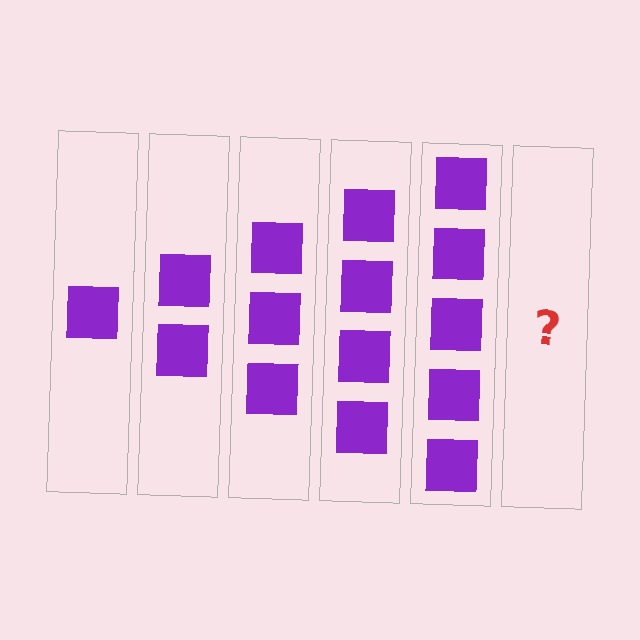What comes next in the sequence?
The next element should be 6 squares.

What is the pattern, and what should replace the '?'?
The pattern is that each step adds one more square. The '?' should be 6 squares.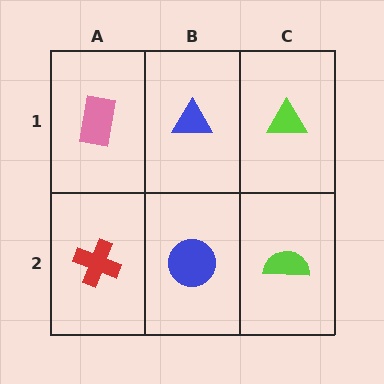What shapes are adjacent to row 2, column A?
A pink rectangle (row 1, column A), a blue circle (row 2, column B).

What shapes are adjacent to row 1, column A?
A red cross (row 2, column A), a blue triangle (row 1, column B).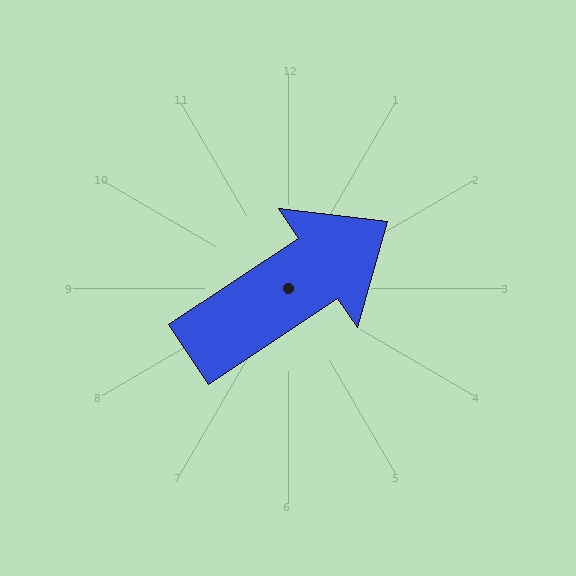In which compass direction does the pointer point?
Northeast.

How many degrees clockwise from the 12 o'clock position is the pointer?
Approximately 56 degrees.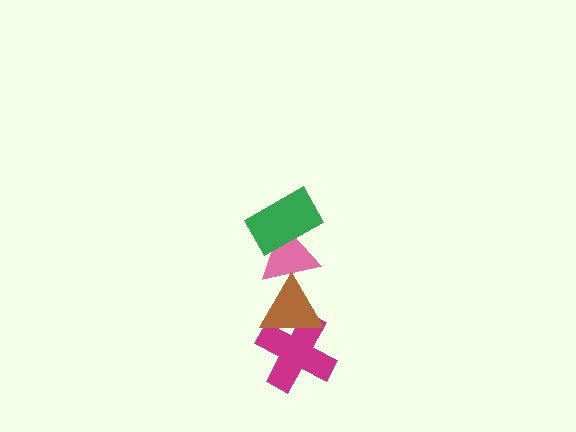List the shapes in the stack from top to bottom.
From top to bottom: the green rectangle, the pink triangle, the brown triangle, the magenta cross.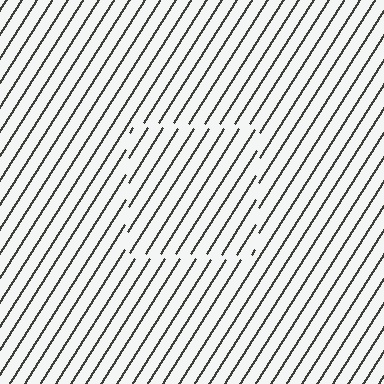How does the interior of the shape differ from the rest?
The interior of the shape contains the same grating, shifted by half a period — the contour is defined by the phase discontinuity where line-ends from the inner and outer gratings abut.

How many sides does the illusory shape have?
4 sides — the line-ends trace a square.